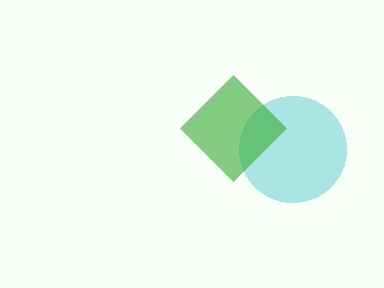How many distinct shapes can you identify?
There are 2 distinct shapes: a cyan circle, a green diamond.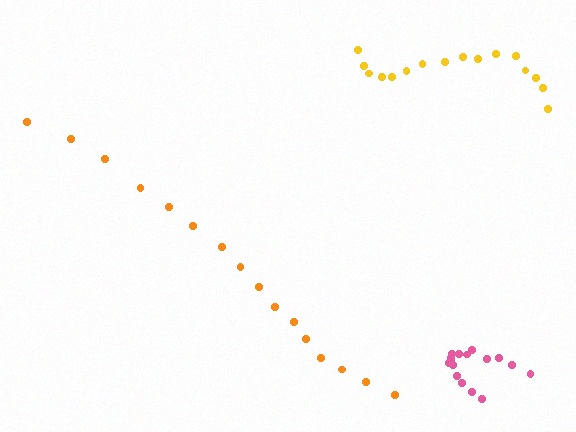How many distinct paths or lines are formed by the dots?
There are 3 distinct paths.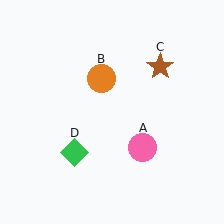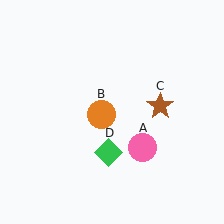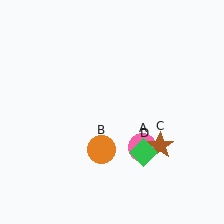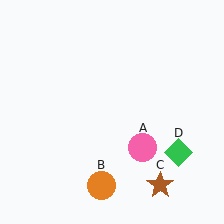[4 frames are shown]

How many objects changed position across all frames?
3 objects changed position: orange circle (object B), brown star (object C), green diamond (object D).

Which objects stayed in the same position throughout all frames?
Pink circle (object A) remained stationary.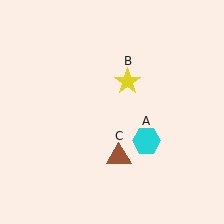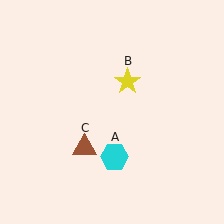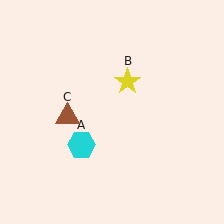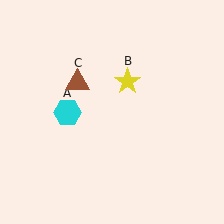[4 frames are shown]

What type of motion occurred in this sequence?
The cyan hexagon (object A), brown triangle (object C) rotated clockwise around the center of the scene.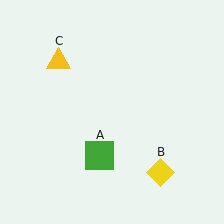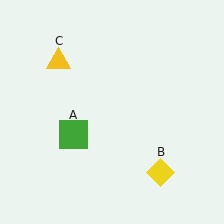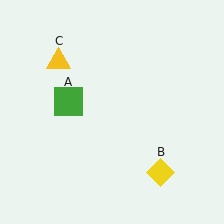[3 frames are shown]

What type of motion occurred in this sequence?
The green square (object A) rotated clockwise around the center of the scene.